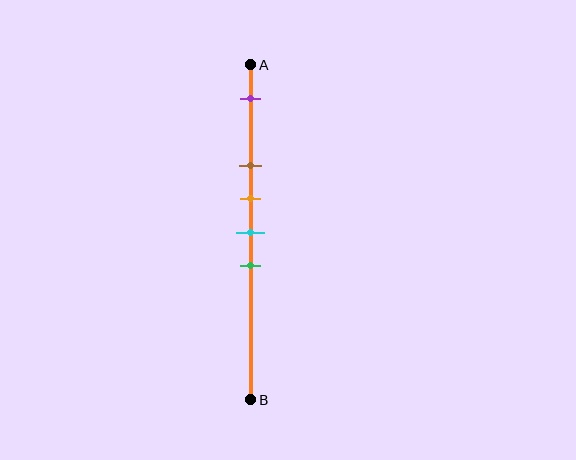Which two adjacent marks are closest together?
The orange and cyan marks are the closest adjacent pair.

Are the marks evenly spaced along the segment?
No, the marks are not evenly spaced.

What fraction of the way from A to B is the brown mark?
The brown mark is approximately 30% (0.3) of the way from A to B.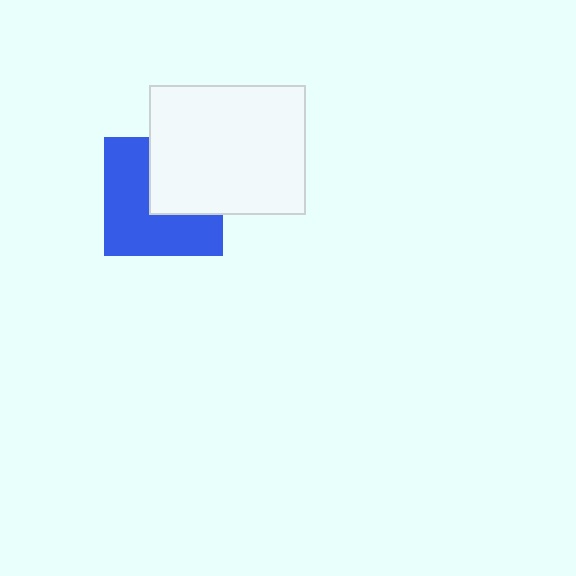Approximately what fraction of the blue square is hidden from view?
Roughly 41% of the blue square is hidden behind the white rectangle.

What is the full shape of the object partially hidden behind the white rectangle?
The partially hidden object is a blue square.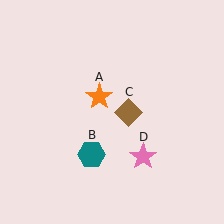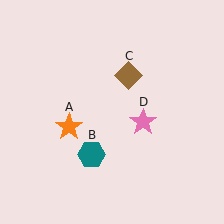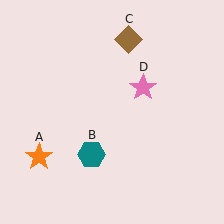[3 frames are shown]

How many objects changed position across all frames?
3 objects changed position: orange star (object A), brown diamond (object C), pink star (object D).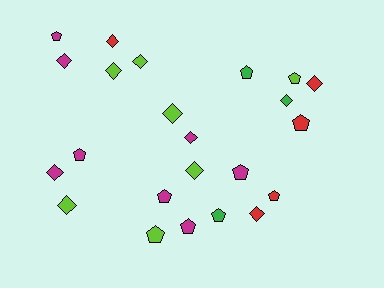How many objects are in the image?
There are 23 objects.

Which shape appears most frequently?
Diamond, with 12 objects.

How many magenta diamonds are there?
There are 3 magenta diamonds.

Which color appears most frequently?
Magenta, with 8 objects.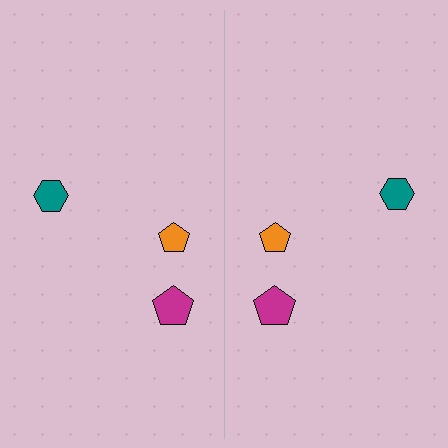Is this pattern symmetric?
Yes, this pattern has bilateral (reflection) symmetry.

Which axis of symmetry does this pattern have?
The pattern has a vertical axis of symmetry running through the center of the image.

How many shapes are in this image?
There are 6 shapes in this image.